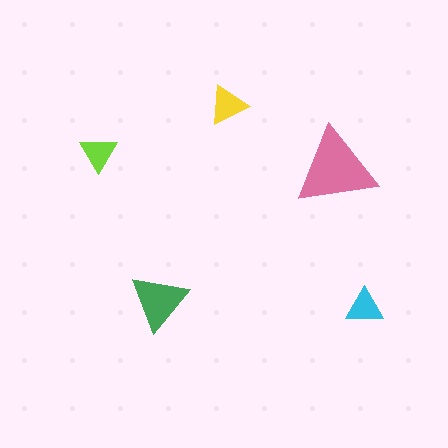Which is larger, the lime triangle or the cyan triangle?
The cyan one.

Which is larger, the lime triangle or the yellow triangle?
The yellow one.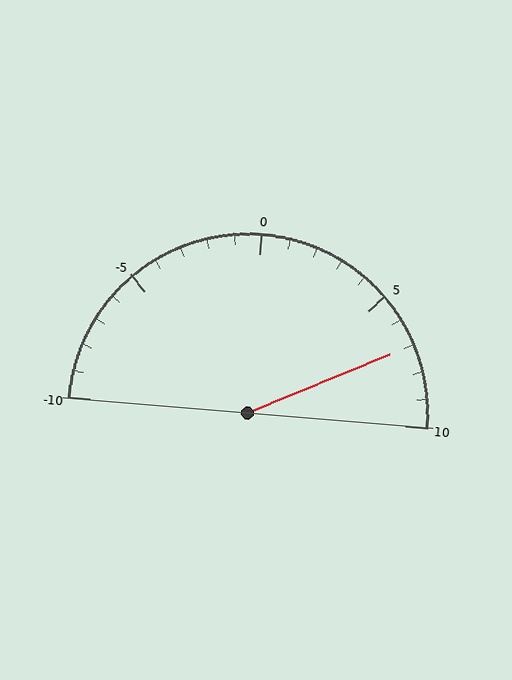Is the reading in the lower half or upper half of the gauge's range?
The reading is in the upper half of the range (-10 to 10).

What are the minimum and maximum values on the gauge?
The gauge ranges from -10 to 10.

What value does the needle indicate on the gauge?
The needle indicates approximately 7.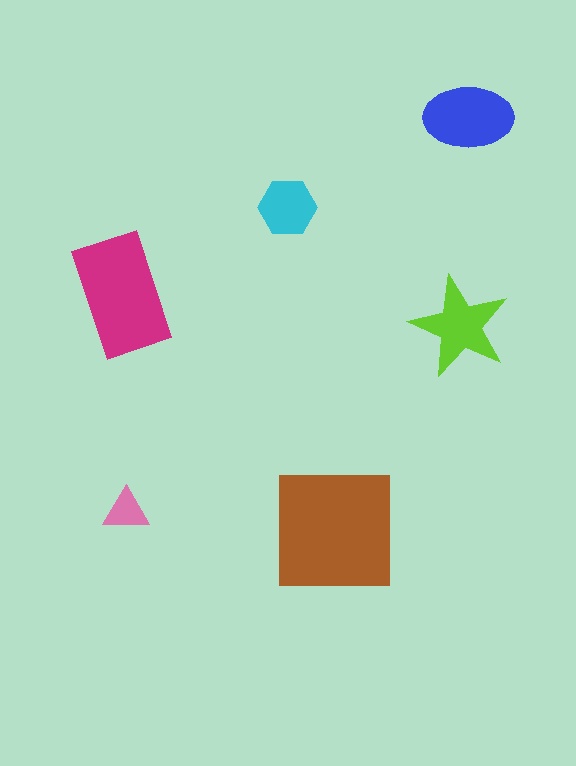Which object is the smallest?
The pink triangle.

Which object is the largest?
The brown square.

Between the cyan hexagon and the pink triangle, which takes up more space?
The cyan hexagon.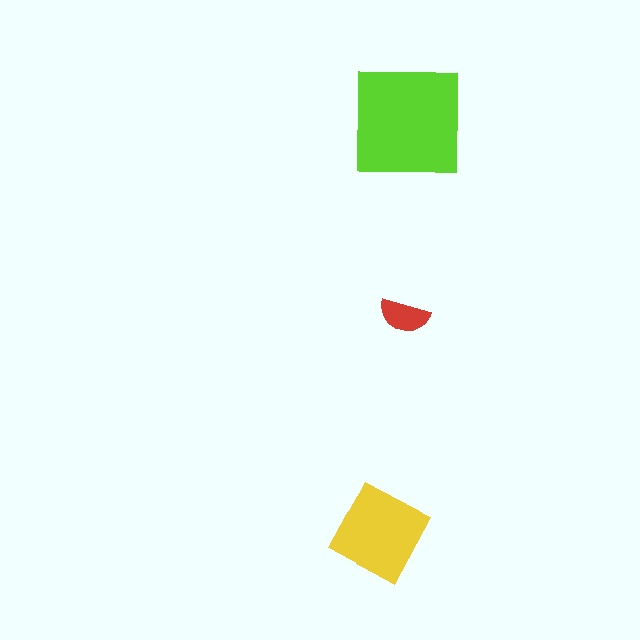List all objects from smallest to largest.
The red semicircle, the yellow diamond, the lime square.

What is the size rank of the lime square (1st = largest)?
1st.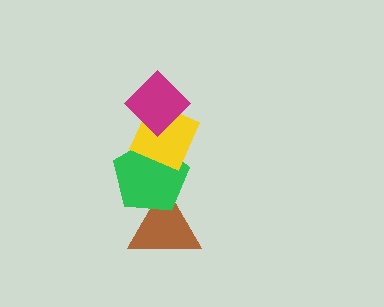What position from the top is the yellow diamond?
The yellow diamond is 2nd from the top.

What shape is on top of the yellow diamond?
The magenta diamond is on top of the yellow diamond.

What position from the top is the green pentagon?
The green pentagon is 3rd from the top.